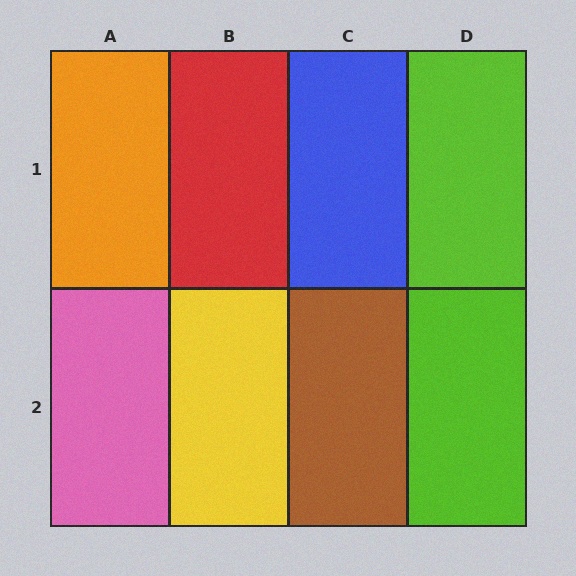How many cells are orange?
1 cell is orange.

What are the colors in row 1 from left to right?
Orange, red, blue, lime.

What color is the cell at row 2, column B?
Yellow.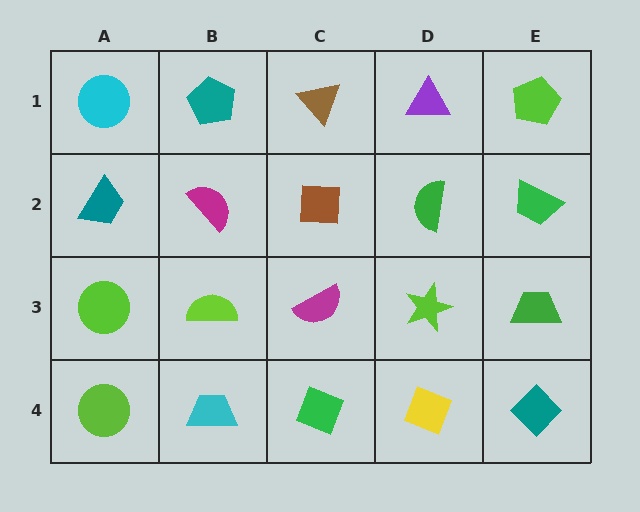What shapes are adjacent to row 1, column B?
A magenta semicircle (row 2, column B), a cyan circle (row 1, column A), a brown triangle (row 1, column C).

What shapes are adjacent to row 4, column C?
A magenta semicircle (row 3, column C), a cyan trapezoid (row 4, column B), a yellow diamond (row 4, column D).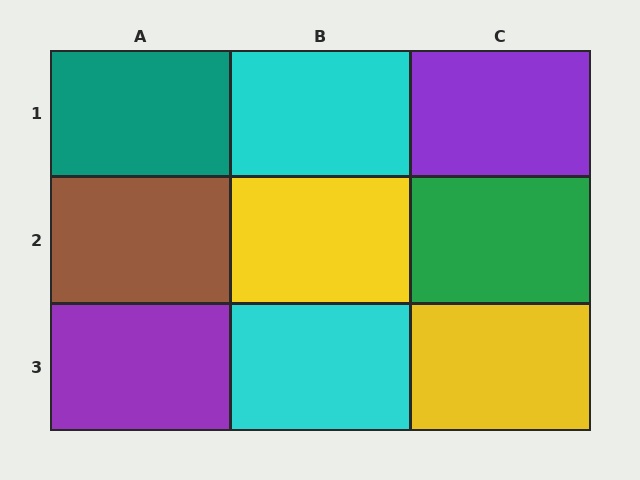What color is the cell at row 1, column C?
Purple.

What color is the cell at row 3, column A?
Purple.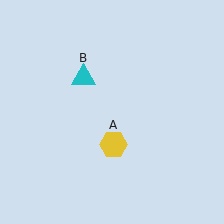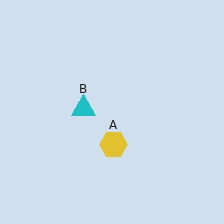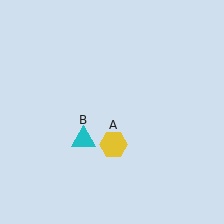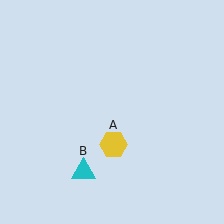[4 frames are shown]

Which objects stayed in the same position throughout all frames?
Yellow hexagon (object A) remained stationary.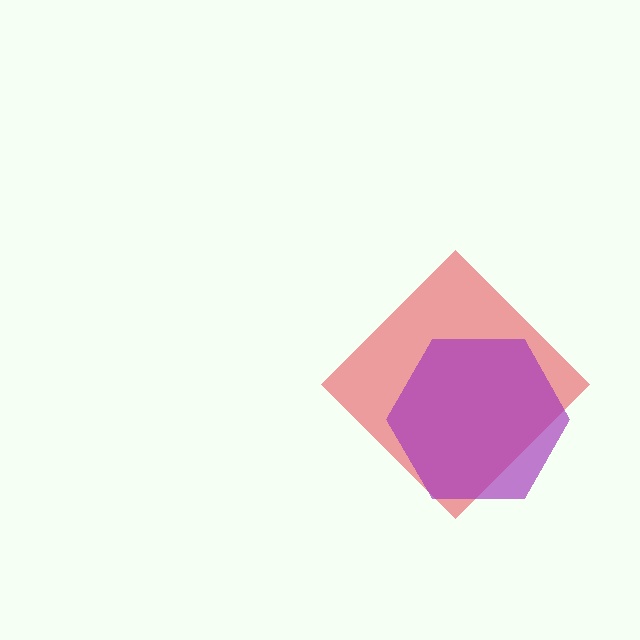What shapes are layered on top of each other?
The layered shapes are: a red diamond, a purple hexagon.